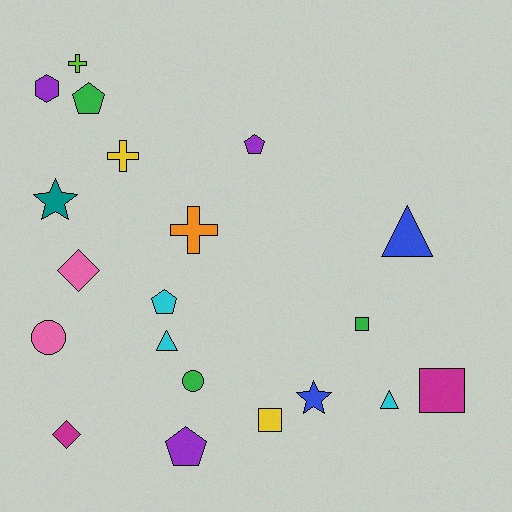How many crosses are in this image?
There are 3 crosses.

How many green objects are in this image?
There are 3 green objects.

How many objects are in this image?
There are 20 objects.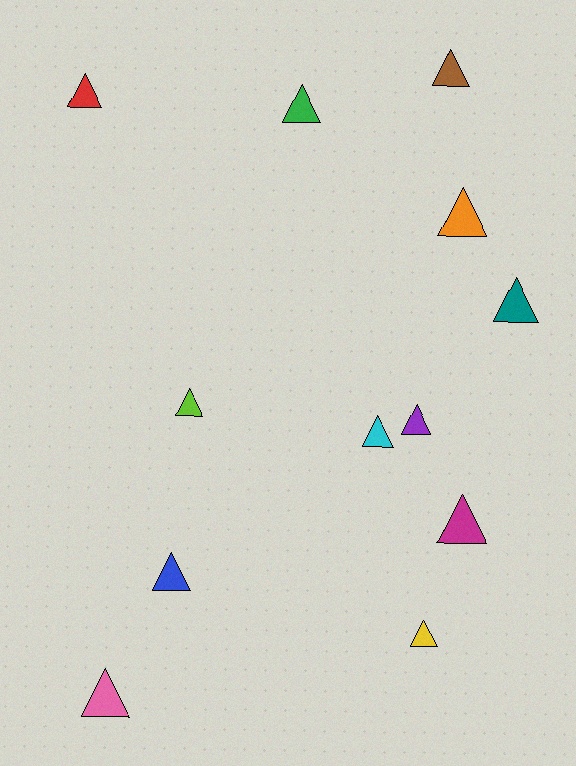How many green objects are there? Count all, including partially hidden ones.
There is 1 green object.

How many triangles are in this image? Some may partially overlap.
There are 12 triangles.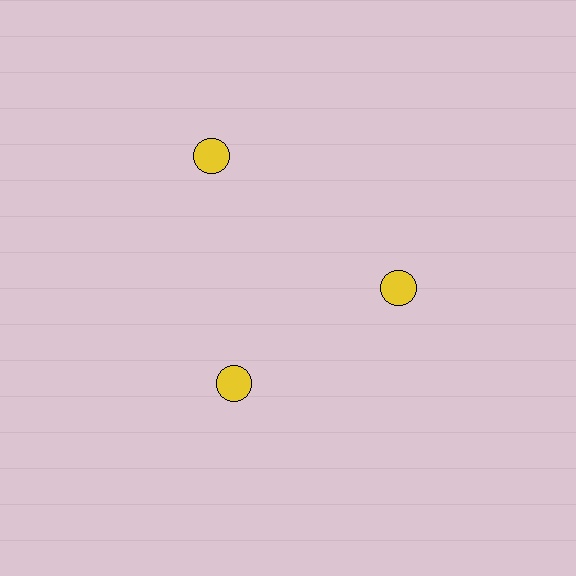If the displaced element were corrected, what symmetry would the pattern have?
It would have 3-fold rotational symmetry — the pattern would map onto itself every 120 degrees.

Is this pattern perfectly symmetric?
No. The 3 yellow circles are arranged in a ring, but one element near the 11 o'clock position is pushed outward from the center, breaking the 3-fold rotational symmetry.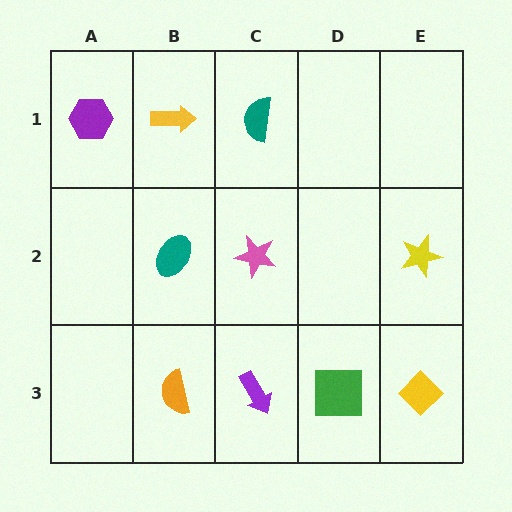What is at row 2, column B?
A teal ellipse.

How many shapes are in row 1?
3 shapes.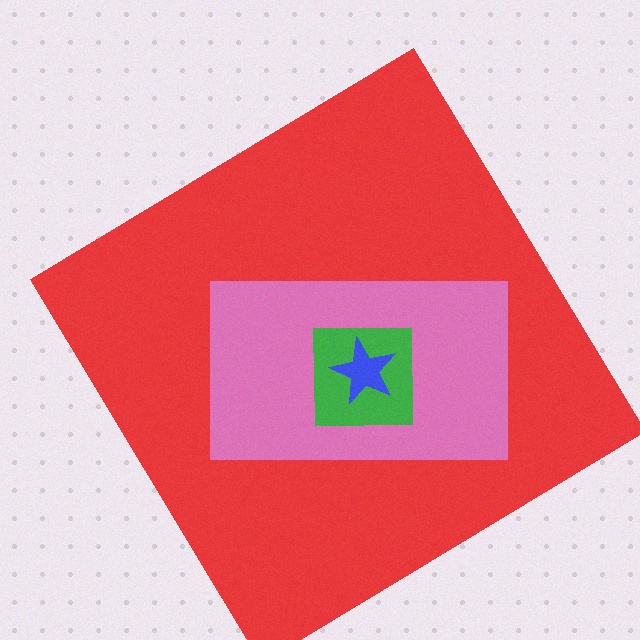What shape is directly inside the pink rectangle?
The green square.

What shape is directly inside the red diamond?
The pink rectangle.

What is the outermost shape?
The red diamond.